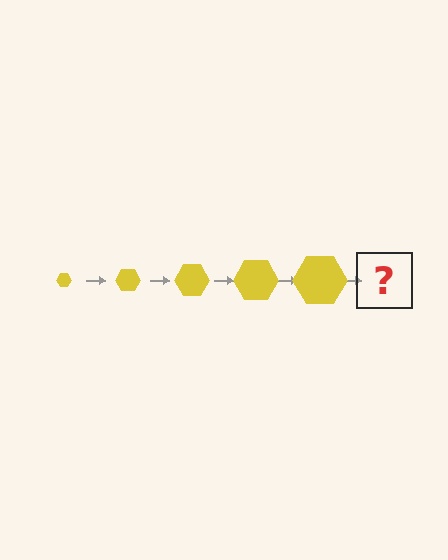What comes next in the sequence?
The next element should be a yellow hexagon, larger than the previous one.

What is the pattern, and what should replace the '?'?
The pattern is that the hexagon gets progressively larger each step. The '?' should be a yellow hexagon, larger than the previous one.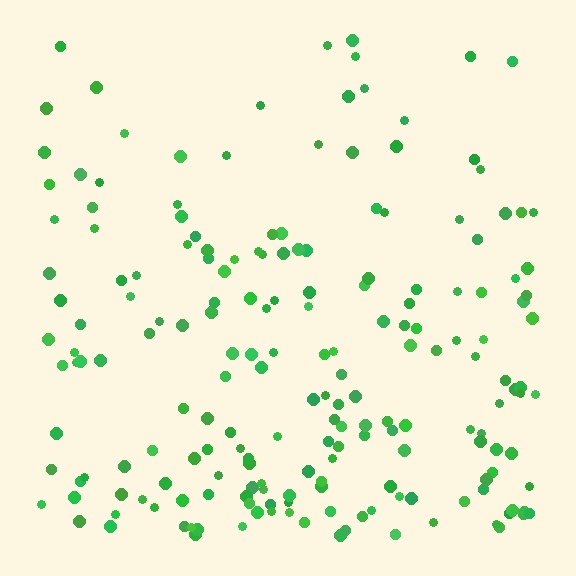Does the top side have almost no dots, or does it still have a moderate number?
Still a moderate number, just noticeably fewer than the bottom.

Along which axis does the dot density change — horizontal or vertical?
Vertical.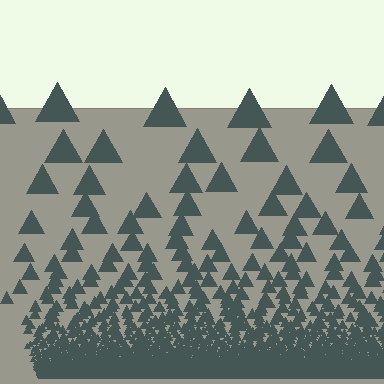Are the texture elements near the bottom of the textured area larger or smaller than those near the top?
Smaller. The gradient is inverted — elements near the bottom are smaller and denser.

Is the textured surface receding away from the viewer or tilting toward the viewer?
The surface appears to tilt toward the viewer. Texture elements get larger and sparser toward the top.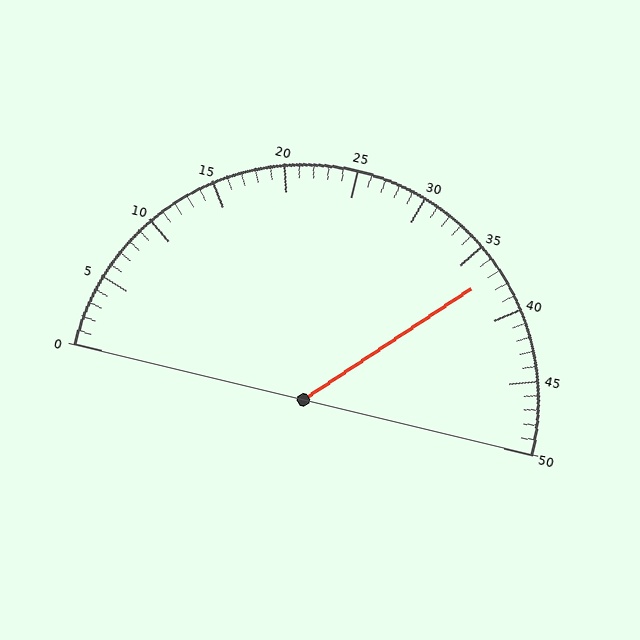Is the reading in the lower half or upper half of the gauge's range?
The reading is in the upper half of the range (0 to 50).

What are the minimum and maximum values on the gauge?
The gauge ranges from 0 to 50.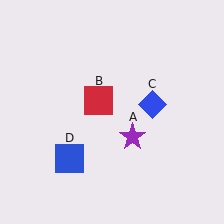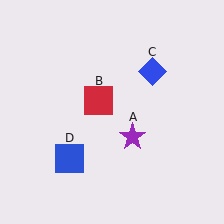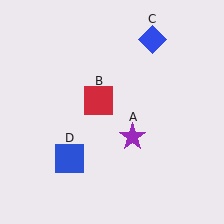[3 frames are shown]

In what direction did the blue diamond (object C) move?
The blue diamond (object C) moved up.